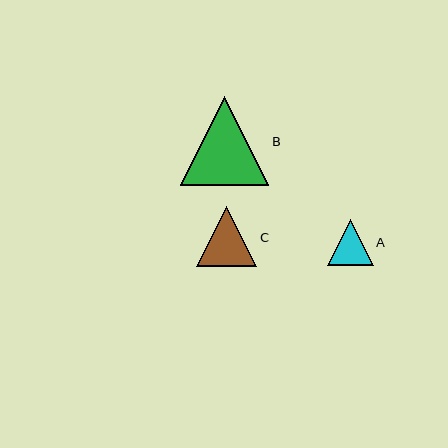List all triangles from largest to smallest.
From largest to smallest: B, C, A.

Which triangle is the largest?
Triangle B is the largest with a size of approximately 89 pixels.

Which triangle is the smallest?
Triangle A is the smallest with a size of approximately 46 pixels.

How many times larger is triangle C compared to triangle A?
Triangle C is approximately 1.3 times the size of triangle A.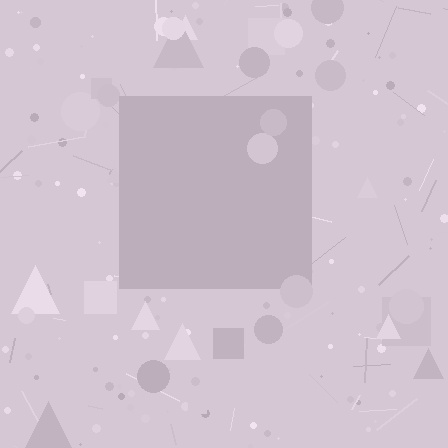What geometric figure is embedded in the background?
A square is embedded in the background.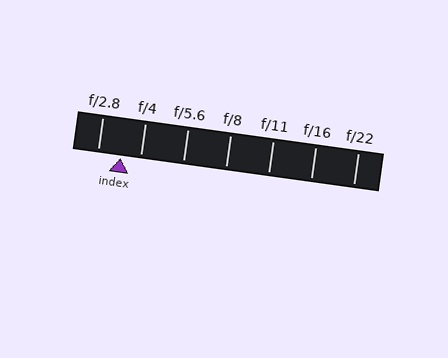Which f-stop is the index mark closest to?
The index mark is closest to f/4.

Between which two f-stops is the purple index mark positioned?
The index mark is between f/2.8 and f/4.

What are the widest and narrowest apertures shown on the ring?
The widest aperture shown is f/2.8 and the narrowest is f/22.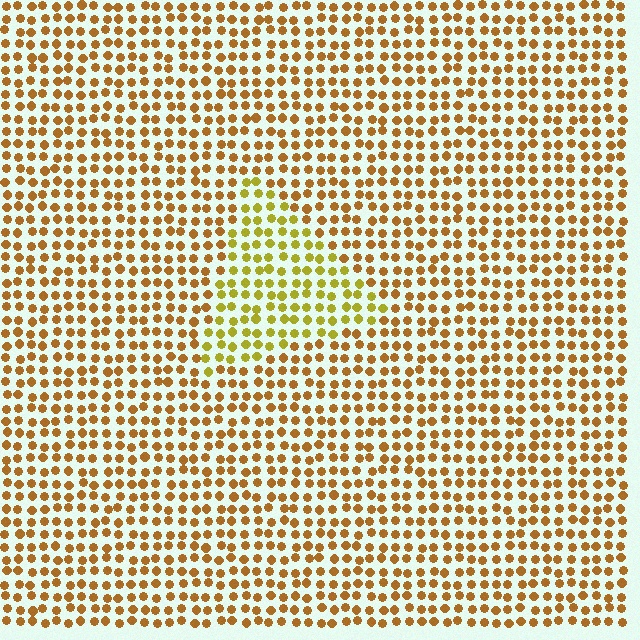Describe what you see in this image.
The image is filled with small brown elements in a uniform arrangement. A triangle-shaped region is visible where the elements are tinted to a slightly different hue, forming a subtle color boundary.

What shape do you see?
I see a triangle.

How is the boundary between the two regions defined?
The boundary is defined purely by a slight shift in hue (about 29 degrees). Spacing, size, and orientation are identical on both sides.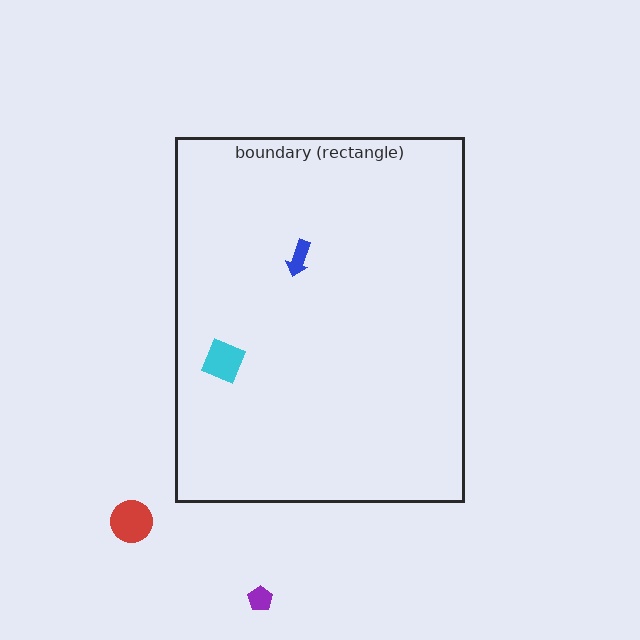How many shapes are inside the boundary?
2 inside, 2 outside.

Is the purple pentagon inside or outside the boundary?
Outside.